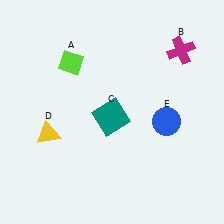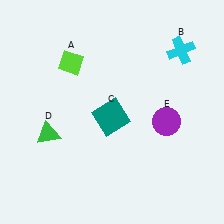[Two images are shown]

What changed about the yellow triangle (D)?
In Image 1, D is yellow. In Image 2, it changed to green.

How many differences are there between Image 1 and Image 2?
There are 3 differences between the two images.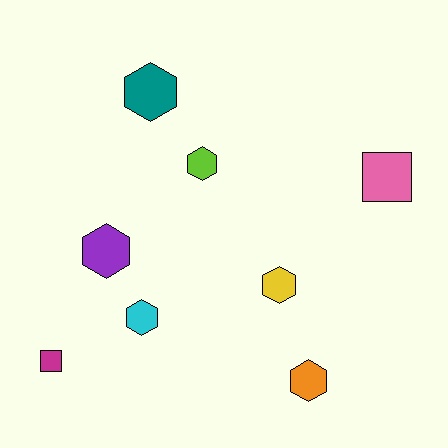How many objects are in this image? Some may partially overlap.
There are 8 objects.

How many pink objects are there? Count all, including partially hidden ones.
There is 1 pink object.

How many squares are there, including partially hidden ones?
There are 2 squares.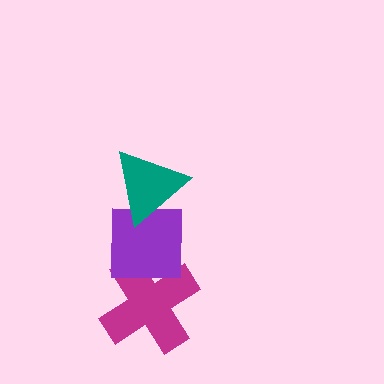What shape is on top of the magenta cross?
The purple square is on top of the magenta cross.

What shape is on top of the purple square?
The teal triangle is on top of the purple square.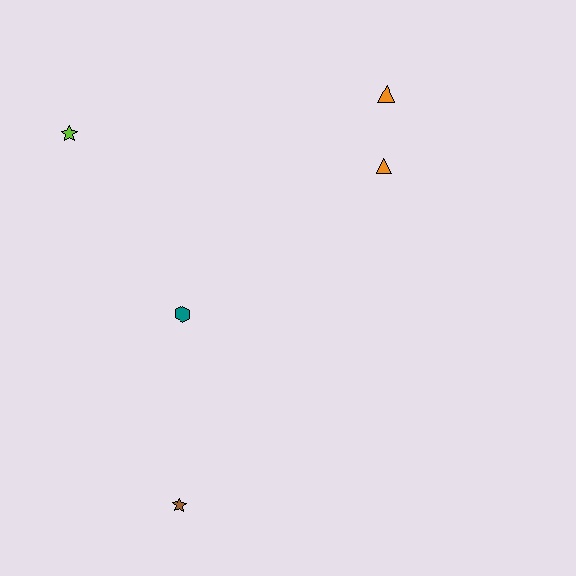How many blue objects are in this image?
There are no blue objects.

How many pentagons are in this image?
There are no pentagons.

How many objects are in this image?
There are 5 objects.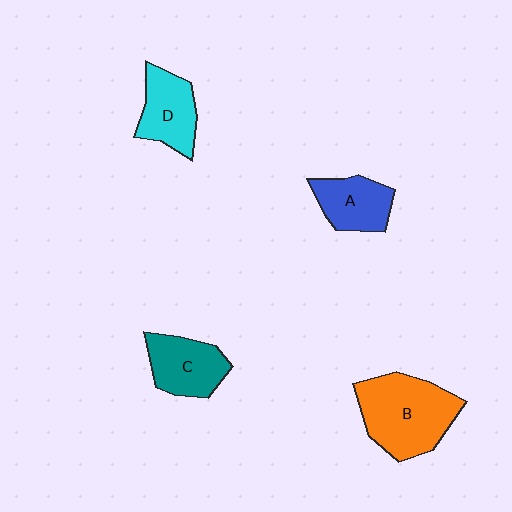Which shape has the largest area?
Shape B (orange).